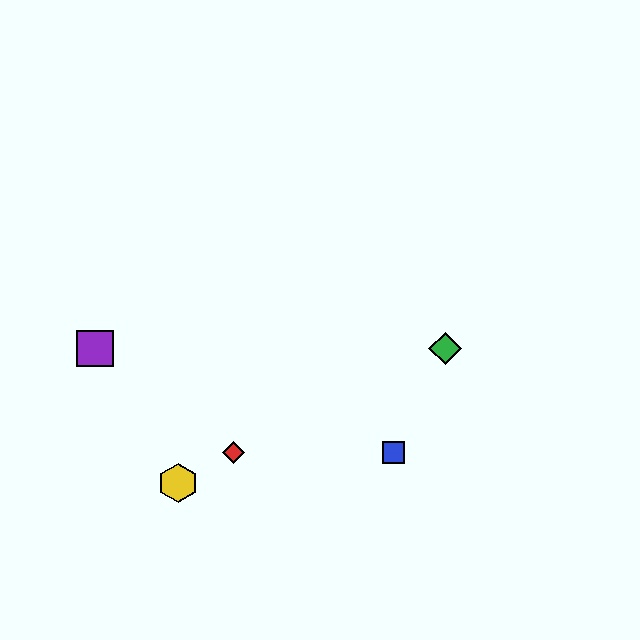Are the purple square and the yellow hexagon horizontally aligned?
No, the purple square is at y≈348 and the yellow hexagon is at y≈483.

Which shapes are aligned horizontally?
The green diamond, the purple square are aligned horizontally.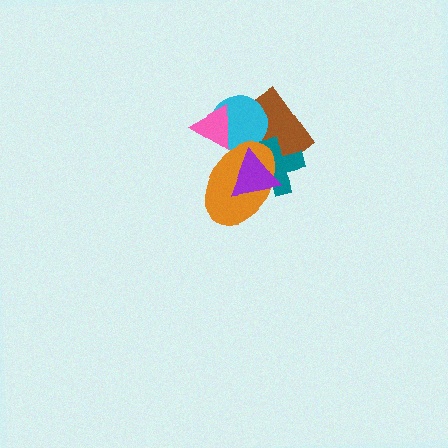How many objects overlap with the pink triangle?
3 objects overlap with the pink triangle.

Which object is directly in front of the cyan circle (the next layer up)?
The pink triangle is directly in front of the cyan circle.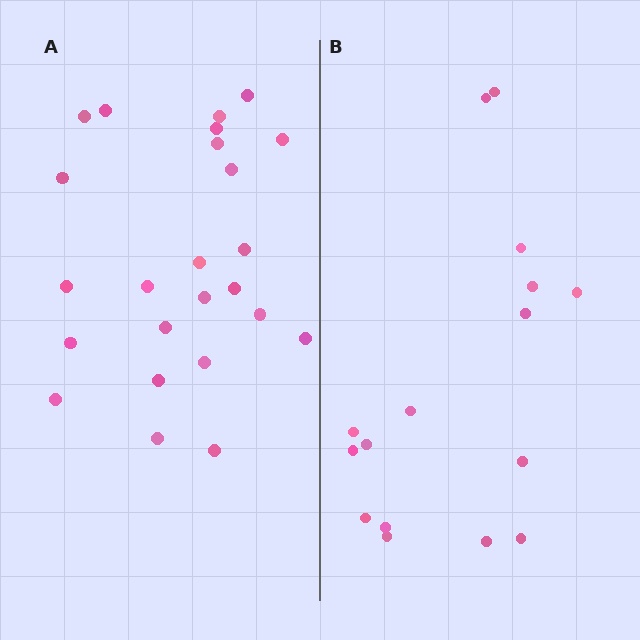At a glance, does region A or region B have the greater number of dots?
Region A (the left region) has more dots.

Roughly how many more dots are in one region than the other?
Region A has roughly 8 or so more dots than region B.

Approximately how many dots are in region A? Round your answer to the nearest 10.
About 20 dots. (The exact count is 24, which rounds to 20.)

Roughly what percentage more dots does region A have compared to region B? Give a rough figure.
About 50% more.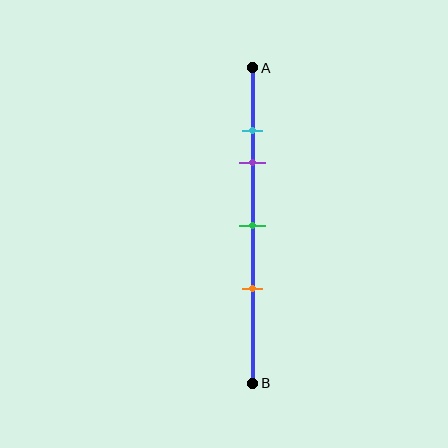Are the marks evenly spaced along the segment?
No, the marks are not evenly spaced.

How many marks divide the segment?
There are 4 marks dividing the segment.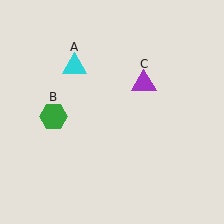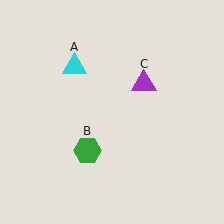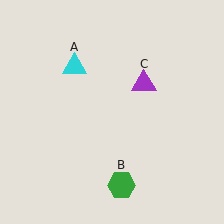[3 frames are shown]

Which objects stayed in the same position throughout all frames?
Cyan triangle (object A) and purple triangle (object C) remained stationary.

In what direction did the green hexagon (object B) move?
The green hexagon (object B) moved down and to the right.